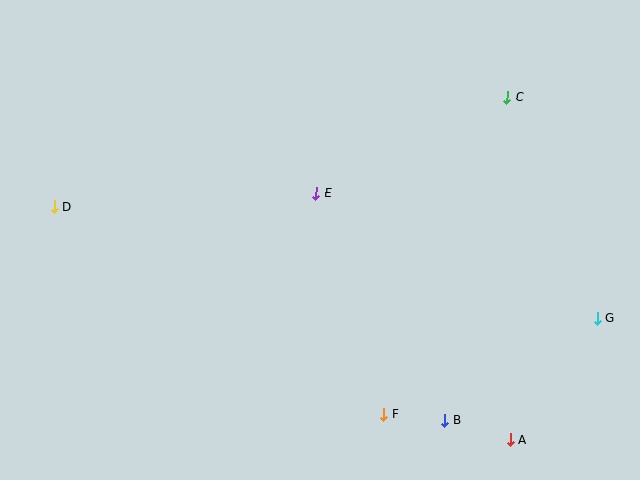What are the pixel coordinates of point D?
Point D is at (54, 207).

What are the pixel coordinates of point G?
Point G is at (598, 318).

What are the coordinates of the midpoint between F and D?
The midpoint between F and D is at (219, 310).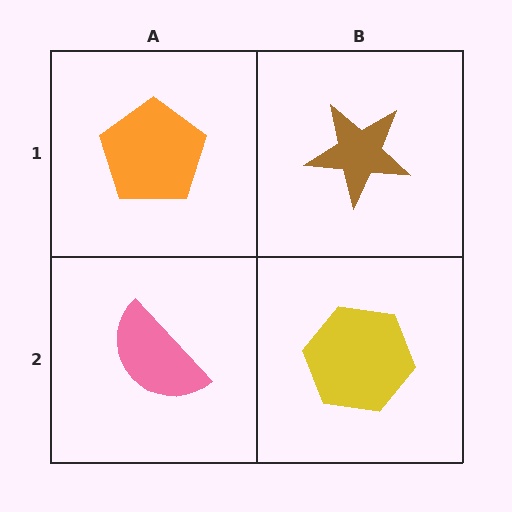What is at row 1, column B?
A brown star.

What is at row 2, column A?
A pink semicircle.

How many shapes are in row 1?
2 shapes.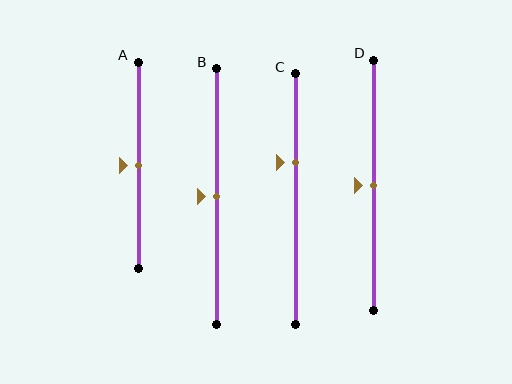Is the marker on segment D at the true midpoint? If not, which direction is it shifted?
Yes, the marker on segment D is at the true midpoint.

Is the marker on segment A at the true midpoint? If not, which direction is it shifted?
Yes, the marker on segment A is at the true midpoint.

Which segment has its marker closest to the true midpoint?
Segment A has its marker closest to the true midpoint.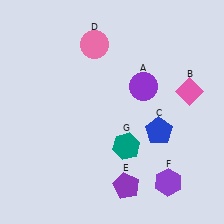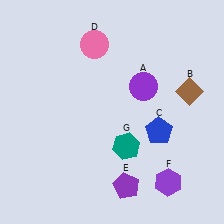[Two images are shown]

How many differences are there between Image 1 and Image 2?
There is 1 difference between the two images.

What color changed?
The diamond (B) changed from pink in Image 1 to brown in Image 2.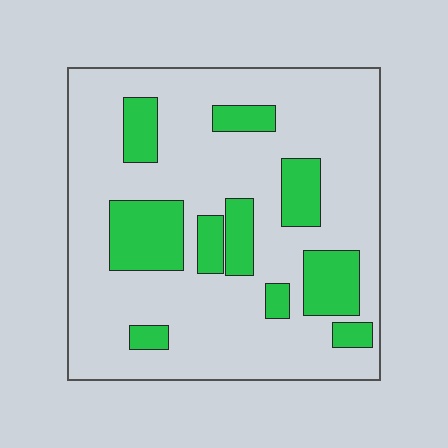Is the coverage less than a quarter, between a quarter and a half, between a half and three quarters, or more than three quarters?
Less than a quarter.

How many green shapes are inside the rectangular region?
10.